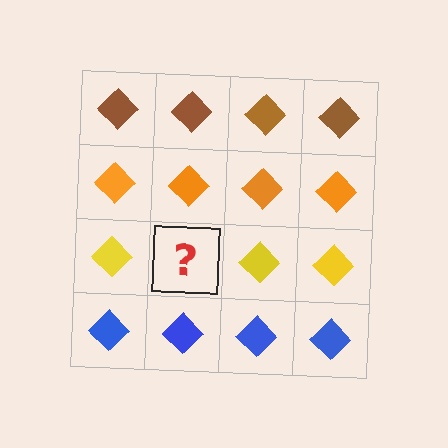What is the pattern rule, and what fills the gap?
The rule is that each row has a consistent color. The gap should be filled with a yellow diamond.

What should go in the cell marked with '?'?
The missing cell should contain a yellow diamond.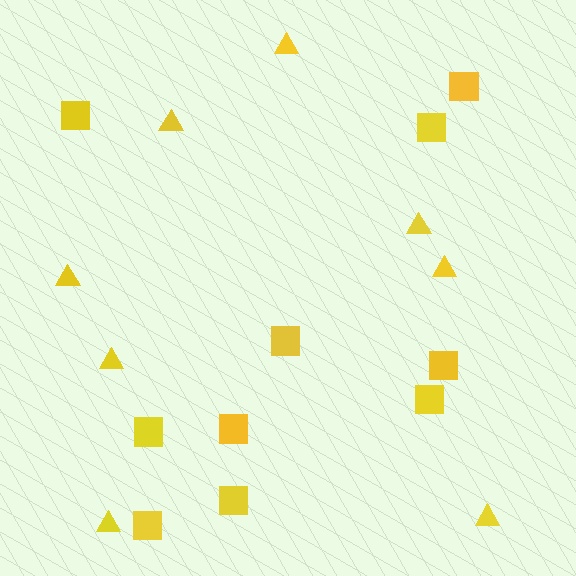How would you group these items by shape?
There are 2 groups: one group of triangles (8) and one group of squares (10).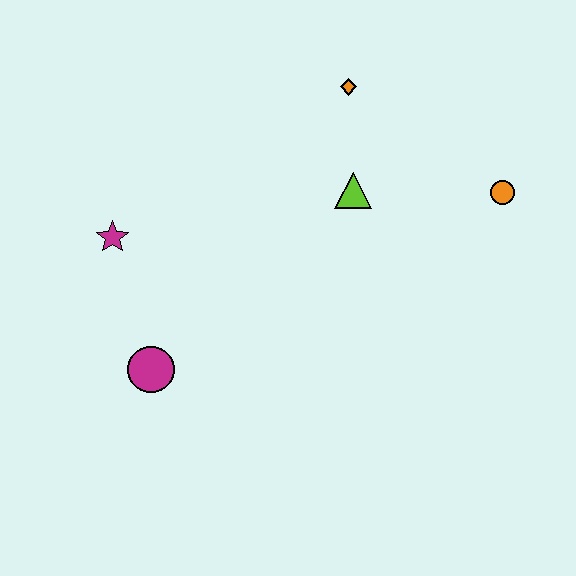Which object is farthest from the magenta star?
The orange circle is farthest from the magenta star.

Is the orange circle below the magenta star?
No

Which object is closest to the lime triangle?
The orange diamond is closest to the lime triangle.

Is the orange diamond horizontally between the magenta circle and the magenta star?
No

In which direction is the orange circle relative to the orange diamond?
The orange circle is to the right of the orange diamond.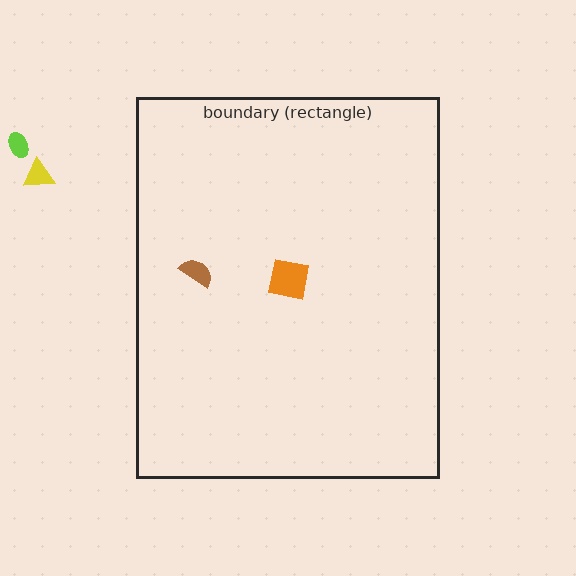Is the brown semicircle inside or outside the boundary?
Inside.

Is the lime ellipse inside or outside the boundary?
Outside.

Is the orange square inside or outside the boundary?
Inside.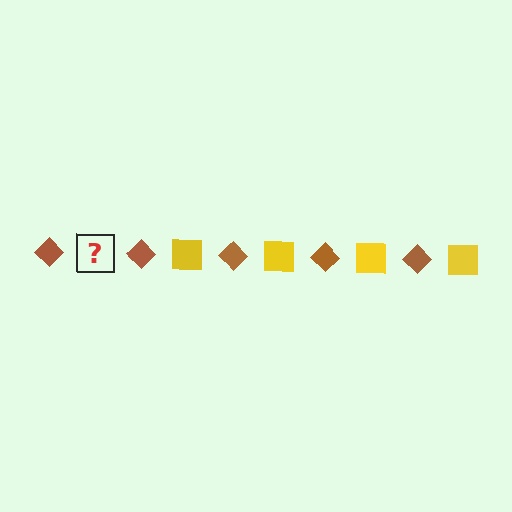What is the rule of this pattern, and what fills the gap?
The rule is that the pattern alternates between brown diamond and yellow square. The gap should be filled with a yellow square.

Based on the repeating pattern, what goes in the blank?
The blank should be a yellow square.